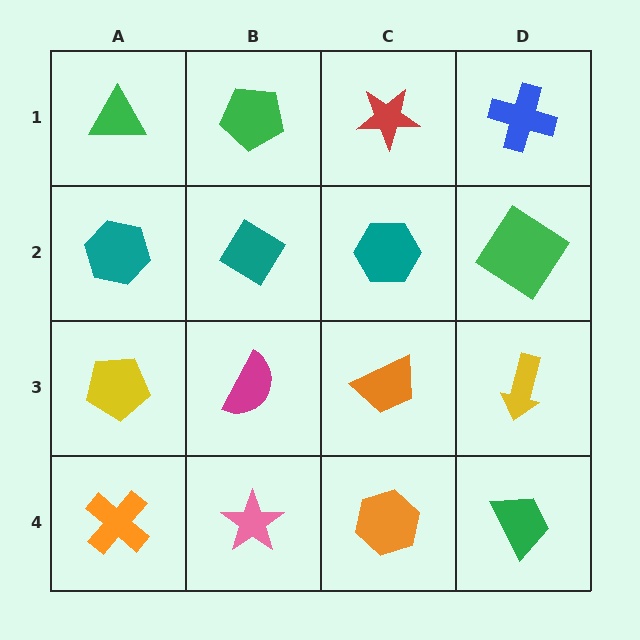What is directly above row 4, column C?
An orange trapezoid.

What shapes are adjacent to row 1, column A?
A teal hexagon (row 2, column A), a green pentagon (row 1, column B).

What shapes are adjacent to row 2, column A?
A green triangle (row 1, column A), a yellow pentagon (row 3, column A), a teal diamond (row 2, column B).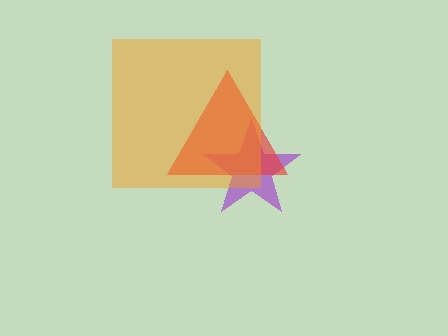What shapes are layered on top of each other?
The layered shapes are: a purple star, a red triangle, an orange square.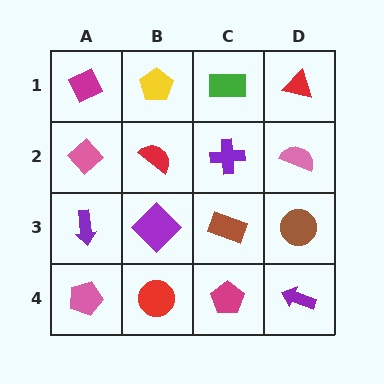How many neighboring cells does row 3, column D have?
3.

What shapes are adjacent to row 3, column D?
A pink semicircle (row 2, column D), a purple arrow (row 4, column D), a brown rectangle (row 3, column C).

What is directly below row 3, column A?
A pink pentagon.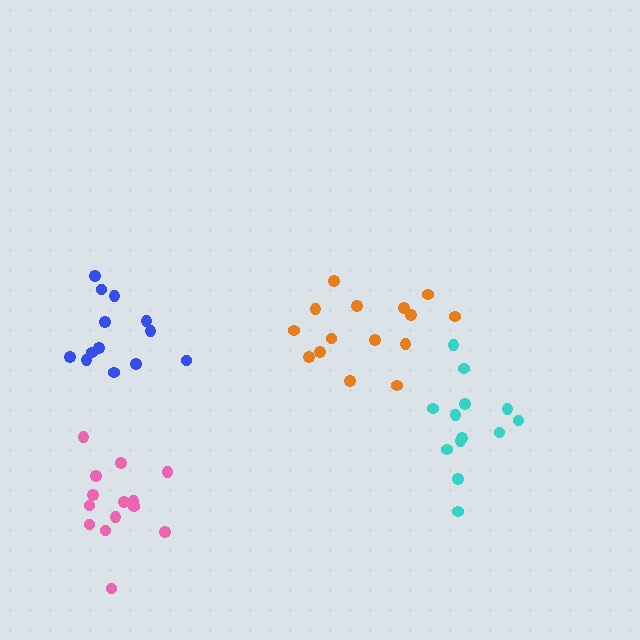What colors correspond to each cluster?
The clusters are colored: pink, orange, cyan, blue.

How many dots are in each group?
Group 1: 14 dots, Group 2: 15 dots, Group 3: 13 dots, Group 4: 13 dots (55 total).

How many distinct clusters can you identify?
There are 4 distinct clusters.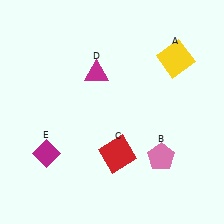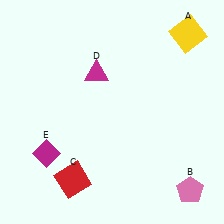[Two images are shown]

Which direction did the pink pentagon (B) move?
The pink pentagon (B) moved down.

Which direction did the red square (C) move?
The red square (C) moved left.